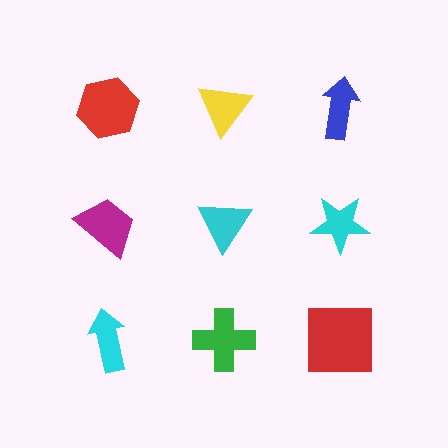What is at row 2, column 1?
A magenta trapezoid.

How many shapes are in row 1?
3 shapes.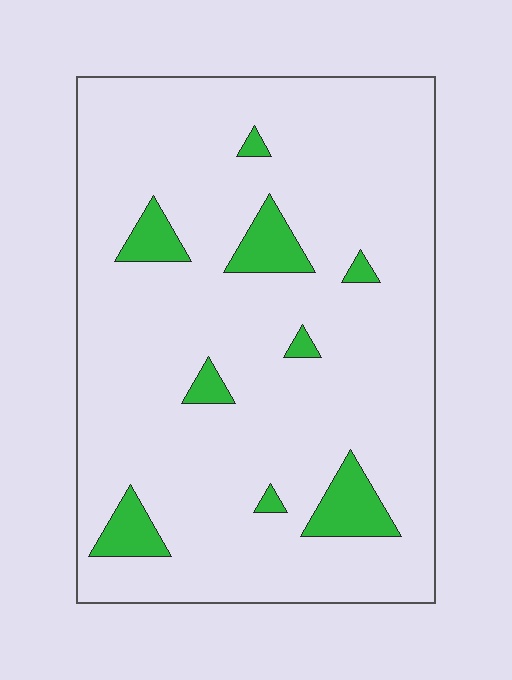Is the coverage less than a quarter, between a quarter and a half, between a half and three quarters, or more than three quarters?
Less than a quarter.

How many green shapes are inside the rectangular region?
9.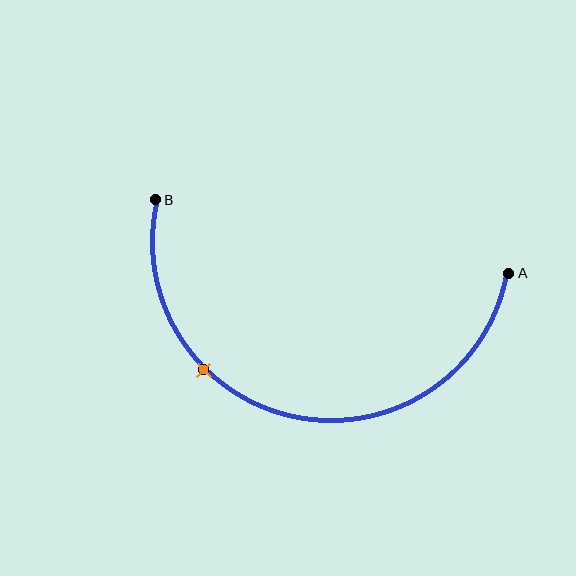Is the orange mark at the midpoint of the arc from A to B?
No. The orange mark lies on the arc but is closer to endpoint B. The arc midpoint would be at the point on the curve equidistant along the arc from both A and B.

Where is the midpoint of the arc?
The arc midpoint is the point on the curve farthest from the straight line joining A and B. It sits below that line.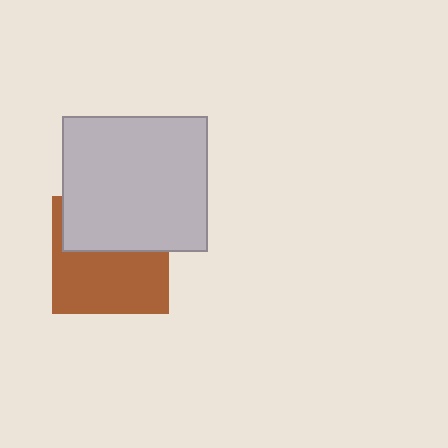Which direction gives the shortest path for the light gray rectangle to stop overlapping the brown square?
Moving up gives the shortest separation.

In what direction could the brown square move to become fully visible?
The brown square could move down. That would shift it out from behind the light gray rectangle entirely.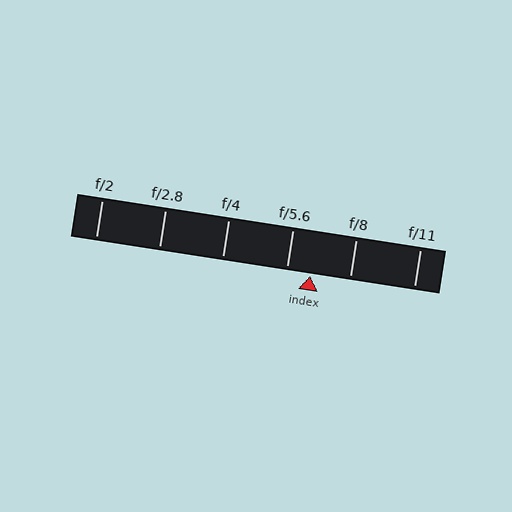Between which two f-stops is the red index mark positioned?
The index mark is between f/5.6 and f/8.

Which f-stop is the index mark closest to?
The index mark is closest to f/5.6.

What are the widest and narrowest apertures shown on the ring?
The widest aperture shown is f/2 and the narrowest is f/11.